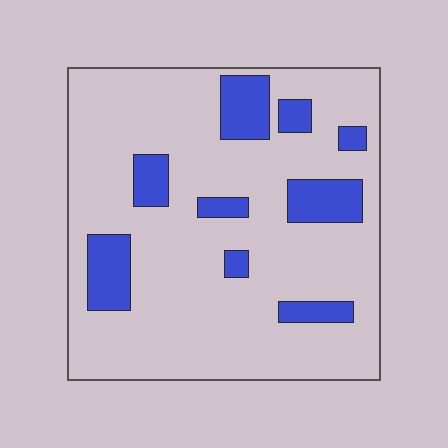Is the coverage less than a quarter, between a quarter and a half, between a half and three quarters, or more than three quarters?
Less than a quarter.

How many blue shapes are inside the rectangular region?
9.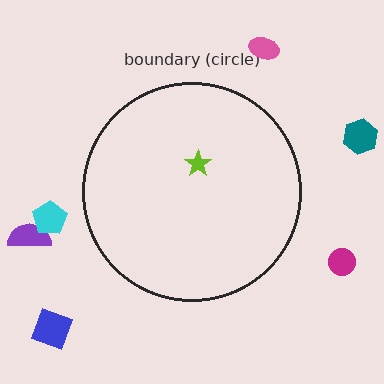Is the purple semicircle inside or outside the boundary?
Outside.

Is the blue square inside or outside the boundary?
Outside.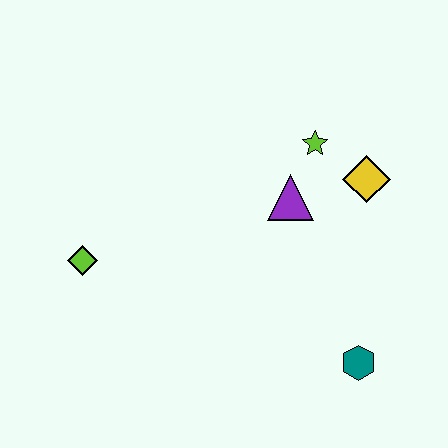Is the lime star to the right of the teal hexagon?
No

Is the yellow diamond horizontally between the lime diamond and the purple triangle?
No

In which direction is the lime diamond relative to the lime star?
The lime diamond is to the left of the lime star.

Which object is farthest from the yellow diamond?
The lime diamond is farthest from the yellow diamond.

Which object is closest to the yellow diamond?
The lime star is closest to the yellow diamond.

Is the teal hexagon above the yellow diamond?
No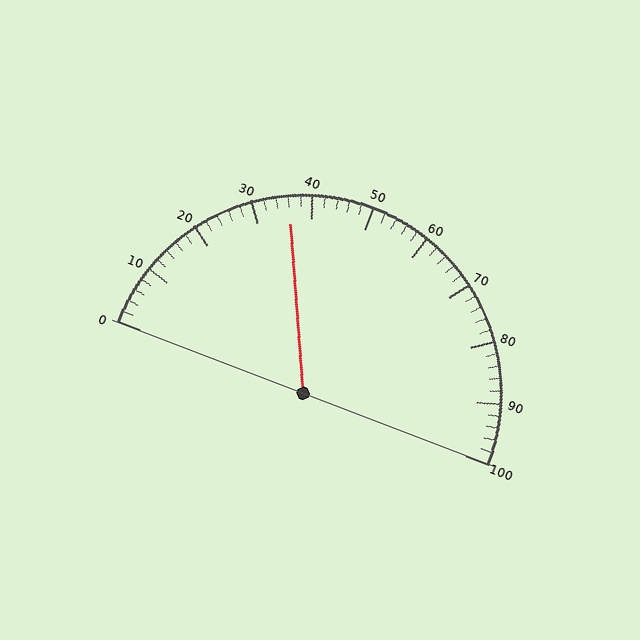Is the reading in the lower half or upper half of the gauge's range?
The reading is in the lower half of the range (0 to 100).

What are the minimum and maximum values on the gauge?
The gauge ranges from 0 to 100.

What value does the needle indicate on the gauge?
The needle indicates approximately 36.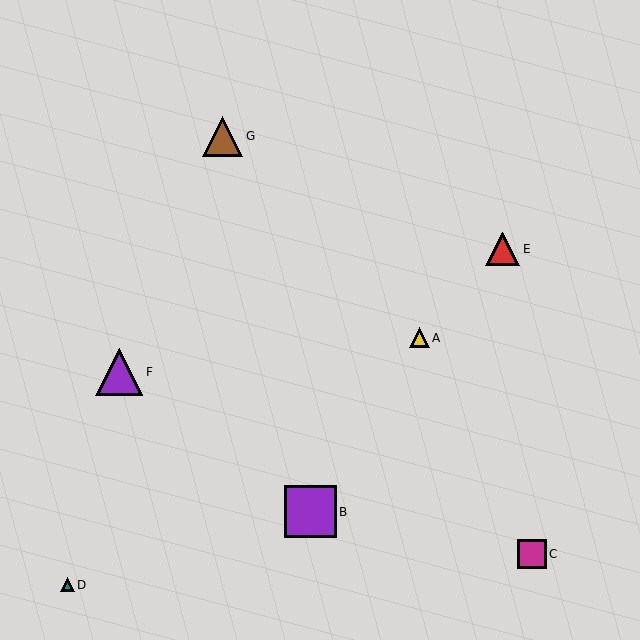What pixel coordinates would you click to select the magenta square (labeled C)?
Click at (532, 554) to select the magenta square C.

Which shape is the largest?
The purple square (labeled B) is the largest.